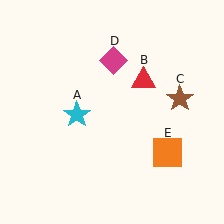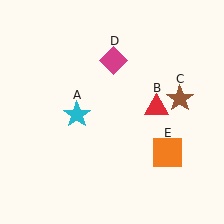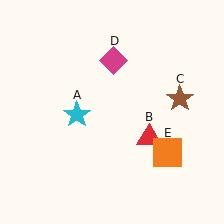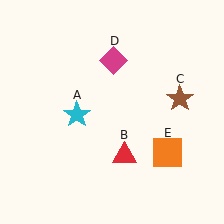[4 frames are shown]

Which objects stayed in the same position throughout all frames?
Cyan star (object A) and brown star (object C) and magenta diamond (object D) and orange square (object E) remained stationary.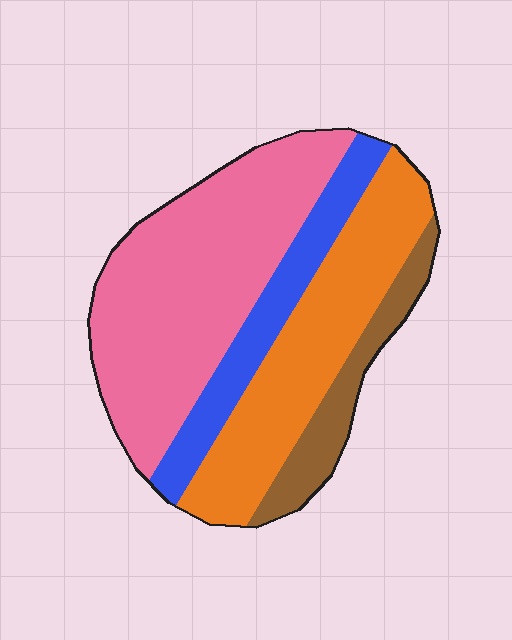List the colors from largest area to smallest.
From largest to smallest: pink, orange, blue, brown.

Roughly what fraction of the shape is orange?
Orange covers 30% of the shape.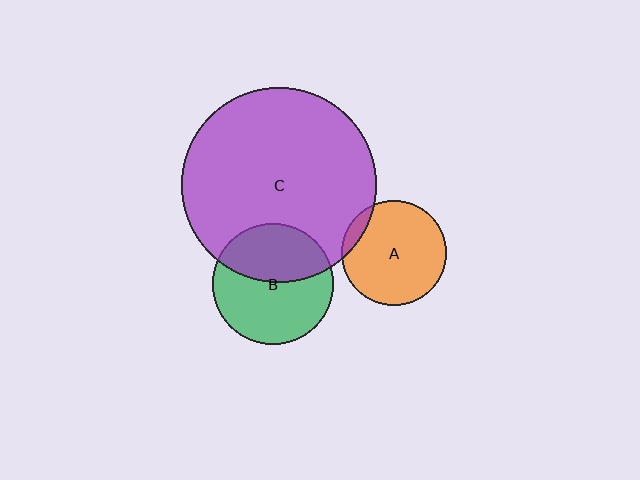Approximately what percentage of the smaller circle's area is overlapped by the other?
Approximately 10%.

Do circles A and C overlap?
Yes.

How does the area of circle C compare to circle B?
Approximately 2.6 times.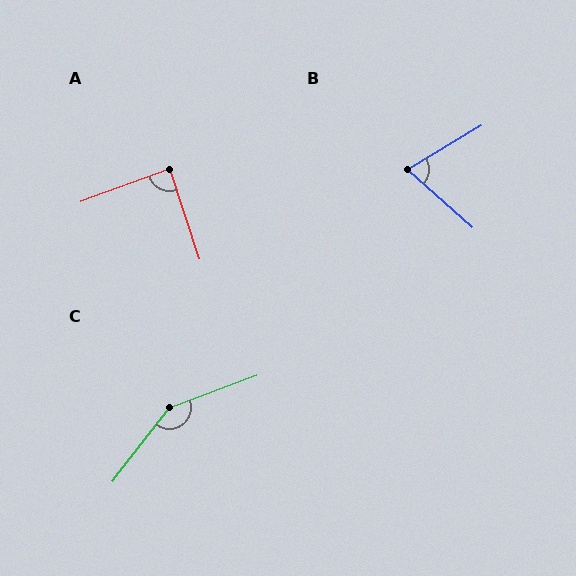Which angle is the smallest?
B, at approximately 72 degrees.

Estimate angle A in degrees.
Approximately 88 degrees.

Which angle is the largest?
C, at approximately 148 degrees.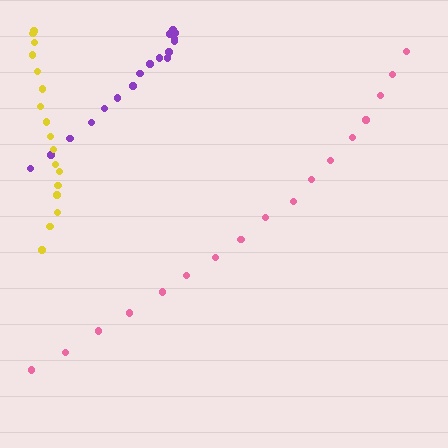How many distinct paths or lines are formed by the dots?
There are 3 distinct paths.